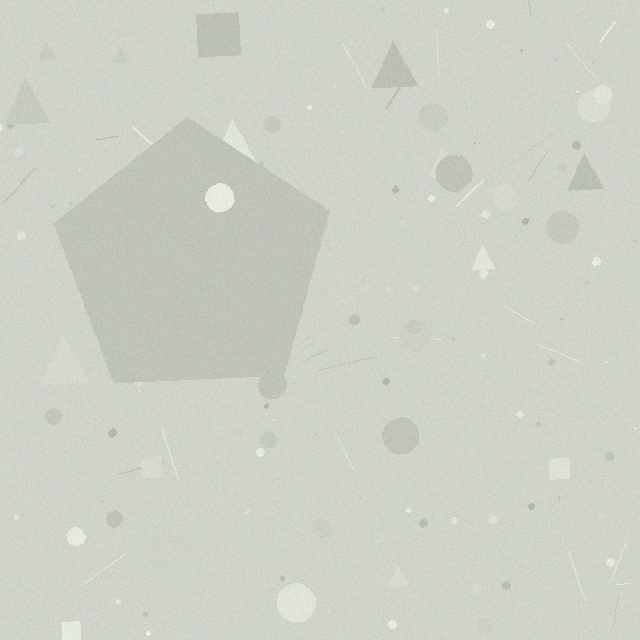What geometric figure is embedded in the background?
A pentagon is embedded in the background.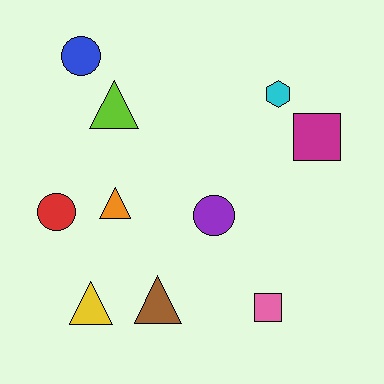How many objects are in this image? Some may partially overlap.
There are 10 objects.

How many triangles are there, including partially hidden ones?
There are 4 triangles.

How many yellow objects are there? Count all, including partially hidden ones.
There is 1 yellow object.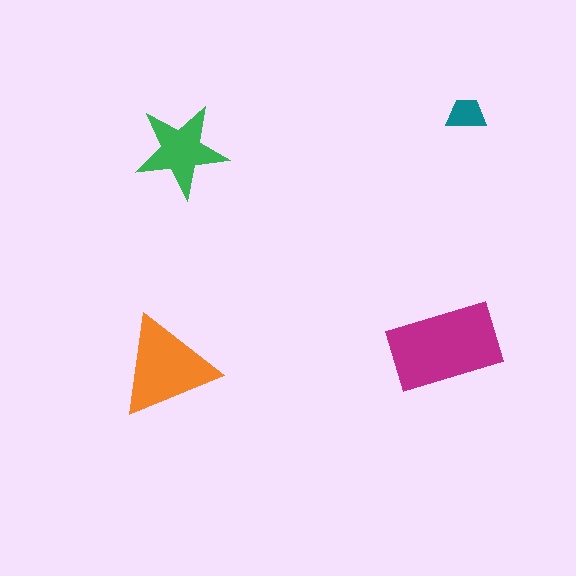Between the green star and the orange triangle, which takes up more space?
The orange triangle.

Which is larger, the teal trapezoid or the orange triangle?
The orange triangle.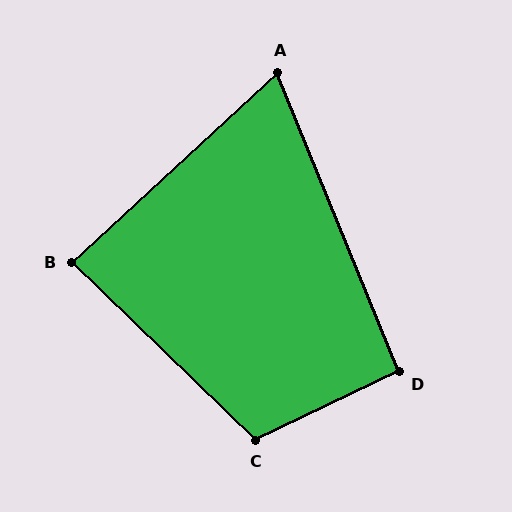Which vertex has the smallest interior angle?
A, at approximately 70 degrees.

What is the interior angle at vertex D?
Approximately 93 degrees (approximately right).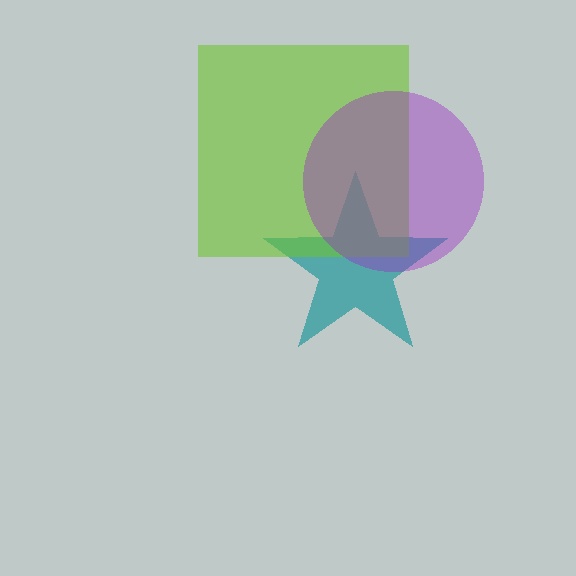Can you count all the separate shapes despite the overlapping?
Yes, there are 3 separate shapes.